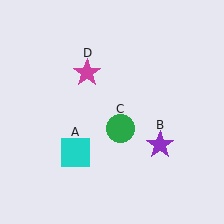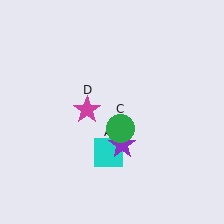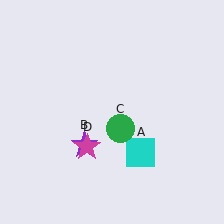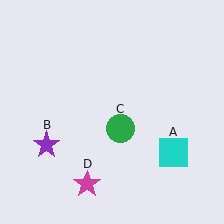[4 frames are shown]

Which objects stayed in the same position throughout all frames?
Green circle (object C) remained stationary.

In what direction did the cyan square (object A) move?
The cyan square (object A) moved right.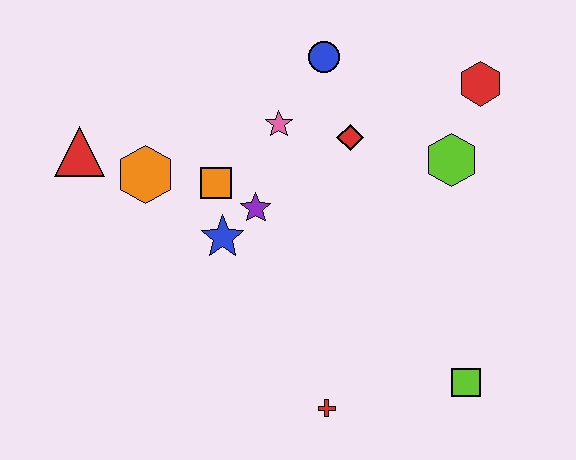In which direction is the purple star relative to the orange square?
The purple star is to the right of the orange square.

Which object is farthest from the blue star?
The red hexagon is farthest from the blue star.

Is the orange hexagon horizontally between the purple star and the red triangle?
Yes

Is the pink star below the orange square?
No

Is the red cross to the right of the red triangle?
Yes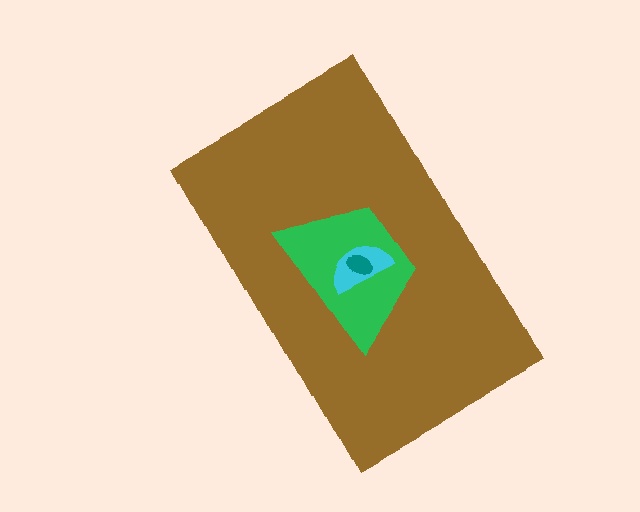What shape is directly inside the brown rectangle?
The green trapezoid.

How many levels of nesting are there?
4.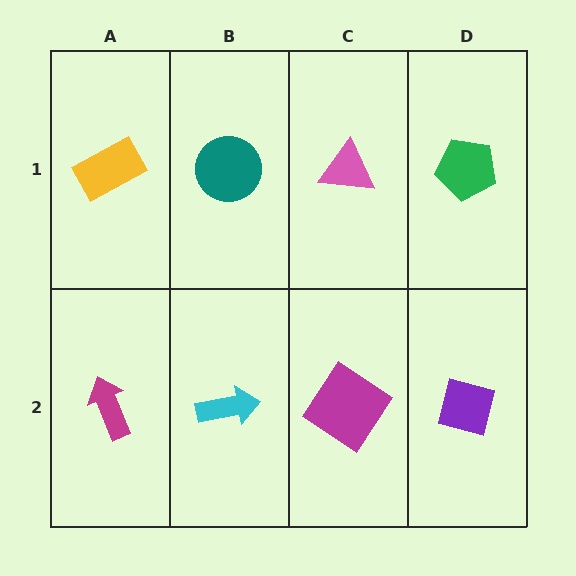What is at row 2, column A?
A magenta arrow.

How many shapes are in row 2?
4 shapes.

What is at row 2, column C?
A magenta diamond.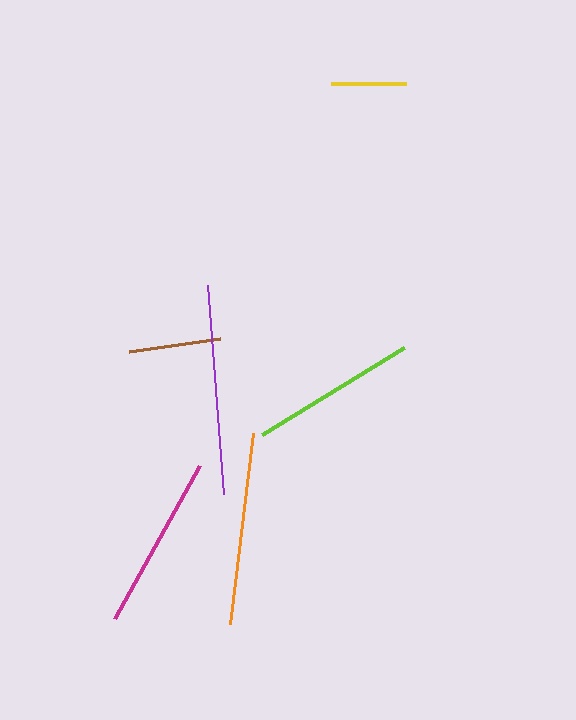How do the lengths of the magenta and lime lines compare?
The magenta and lime lines are approximately the same length.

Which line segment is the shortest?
The yellow line is the shortest at approximately 75 pixels.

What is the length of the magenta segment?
The magenta segment is approximately 176 pixels long.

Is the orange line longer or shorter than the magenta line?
The orange line is longer than the magenta line.